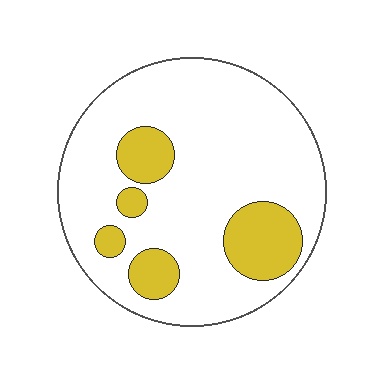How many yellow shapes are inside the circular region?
5.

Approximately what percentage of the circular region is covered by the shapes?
Approximately 20%.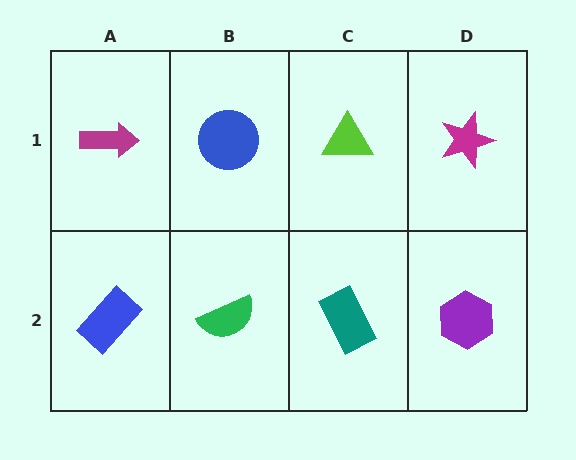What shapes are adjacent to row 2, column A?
A magenta arrow (row 1, column A), a green semicircle (row 2, column B).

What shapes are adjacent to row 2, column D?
A magenta star (row 1, column D), a teal rectangle (row 2, column C).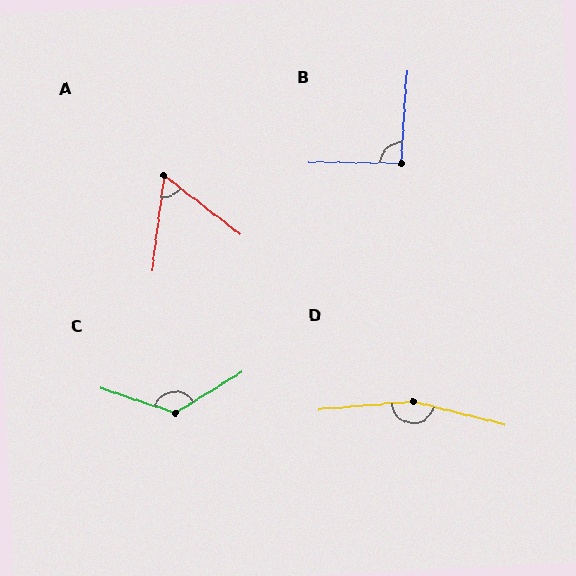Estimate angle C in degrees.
Approximately 130 degrees.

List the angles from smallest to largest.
A (59°), B (93°), C (130°), D (161°).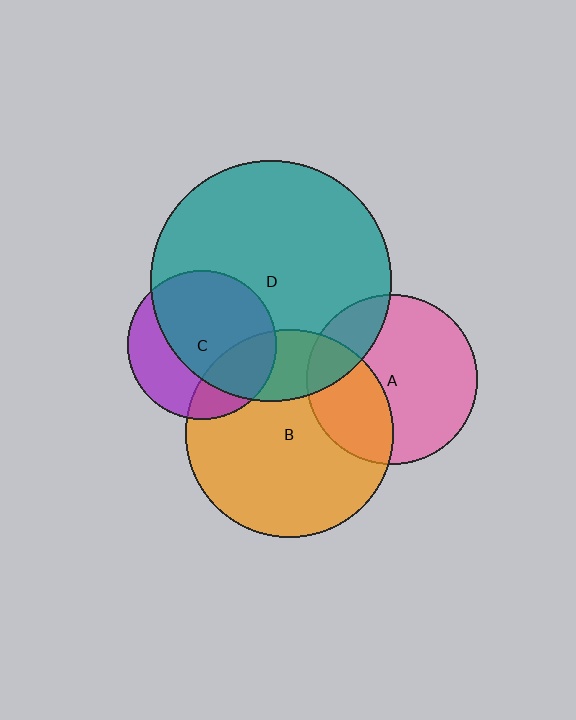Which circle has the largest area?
Circle D (teal).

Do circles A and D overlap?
Yes.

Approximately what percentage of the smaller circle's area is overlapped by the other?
Approximately 20%.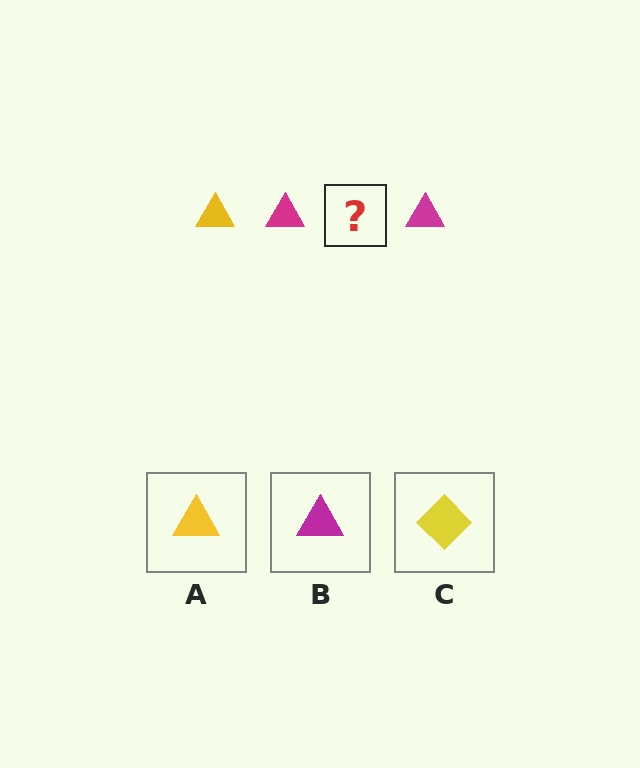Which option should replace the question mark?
Option A.